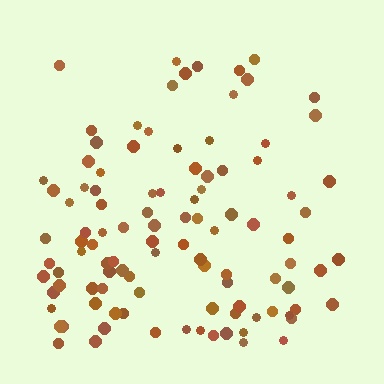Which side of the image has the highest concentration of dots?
The bottom.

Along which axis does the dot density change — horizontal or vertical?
Vertical.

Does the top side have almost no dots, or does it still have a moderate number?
Still a moderate number, just noticeably fewer than the bottom.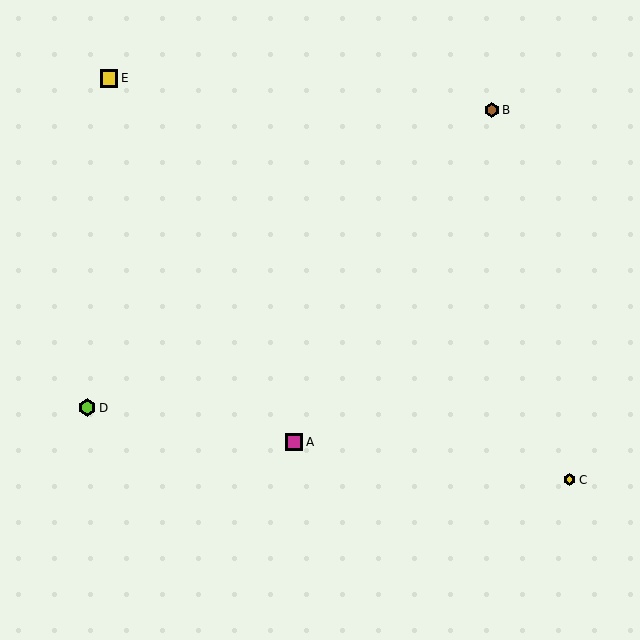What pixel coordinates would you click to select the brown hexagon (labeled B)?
Click at (492, 110) to select the brown hexagon B.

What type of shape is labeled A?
Shape A is a magenta square.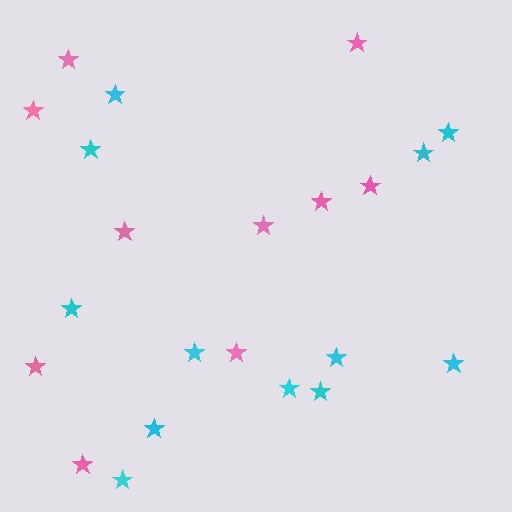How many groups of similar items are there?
There are 2 groups: one group of pink stars (10) and one group of cyan stars (12).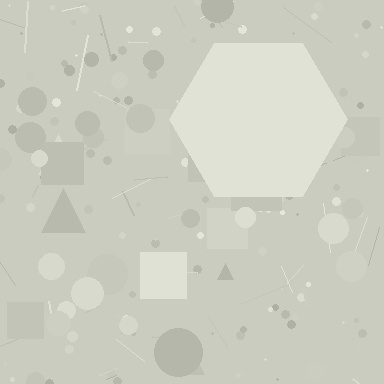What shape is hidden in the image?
A hexagon is hidden in the image.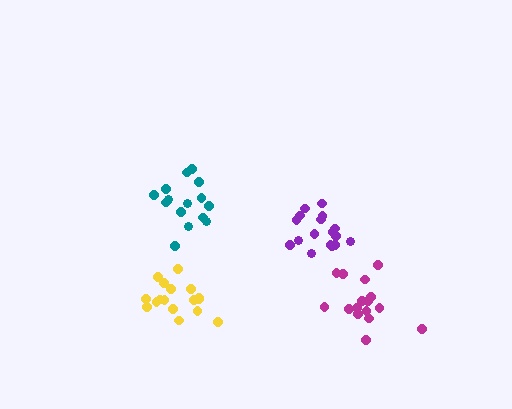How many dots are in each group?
Group 1: 17 dots, Group 2: 17 dots, Group 3: 16 dots, Group 4: 15 dots (65 total).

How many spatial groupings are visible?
There are 4 spatial groupings.